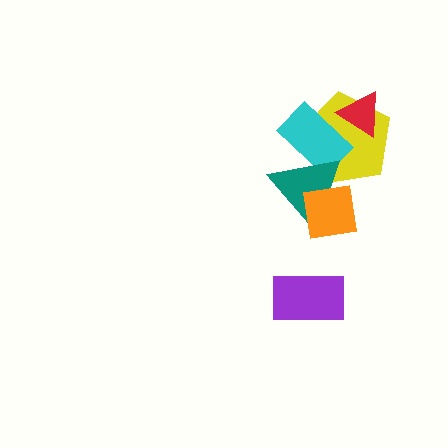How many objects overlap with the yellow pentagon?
3 objects overlap with the yellow pentagon.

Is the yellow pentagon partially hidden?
Yes, it is partially covered by another shape.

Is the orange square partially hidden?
No, no other shape covers it.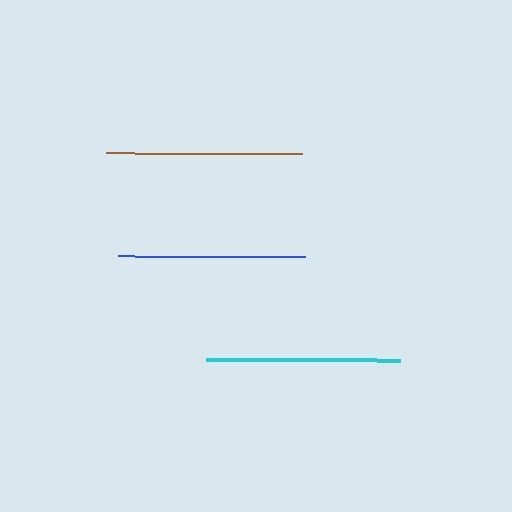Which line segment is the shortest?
The blue line is the shortest at approximately 188 pixels.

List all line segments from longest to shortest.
From longest to shortest: brown, cyan, blue.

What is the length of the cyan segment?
The cyan segment is approximately 194 pixels long.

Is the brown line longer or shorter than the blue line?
The brown line is longer than the blue line.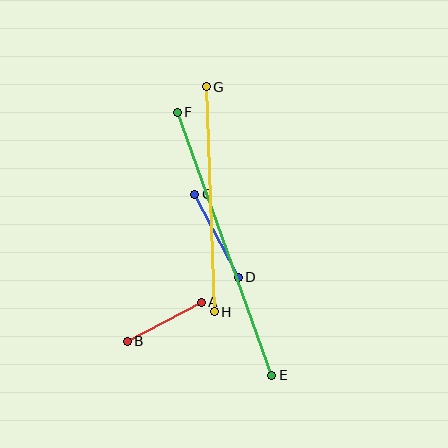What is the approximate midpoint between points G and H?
The midpoint is at approximately (210, 199) pixels.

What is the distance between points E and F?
The distance is approximately 280 pixels.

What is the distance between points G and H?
The distance is approximately 225 pixels.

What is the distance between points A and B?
The distance is approximately 84 pixels.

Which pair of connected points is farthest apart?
Points E and F are farthest apart.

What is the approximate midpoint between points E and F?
The midpoint is at approximately (225, 244) pixels.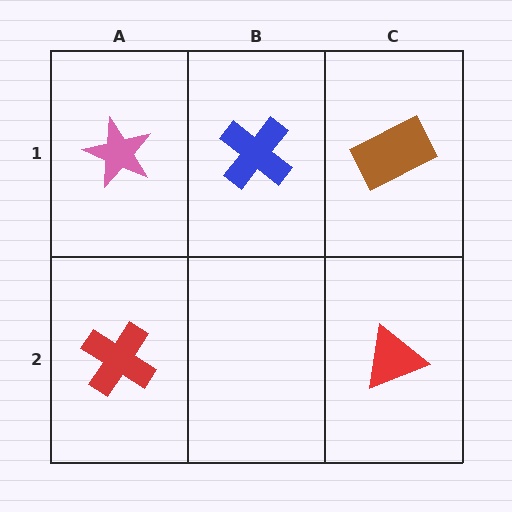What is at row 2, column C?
A red triangle.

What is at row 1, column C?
A brown rectangle.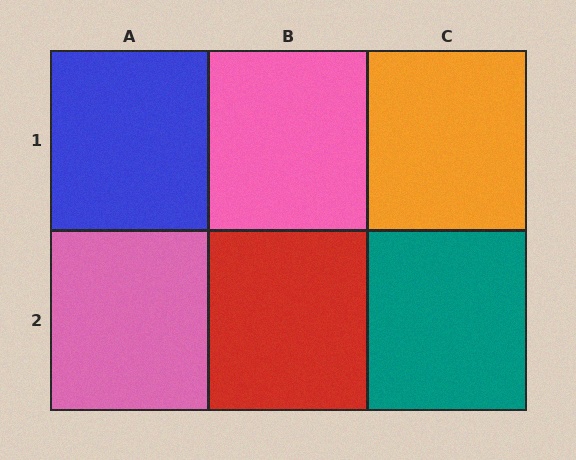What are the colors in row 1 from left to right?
Blue, pink, orange.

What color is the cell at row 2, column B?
Red.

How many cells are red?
1 cell is red.